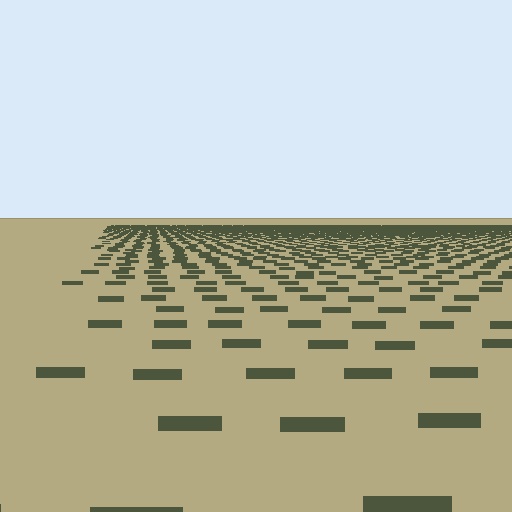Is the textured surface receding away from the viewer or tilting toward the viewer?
The surface is receding away from the viewer. Texture elements get smaller and denser toward the top.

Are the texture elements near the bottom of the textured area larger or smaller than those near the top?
Larger. Near the bottom, elements are closer to the viewer and appear at a bigger on-screen size.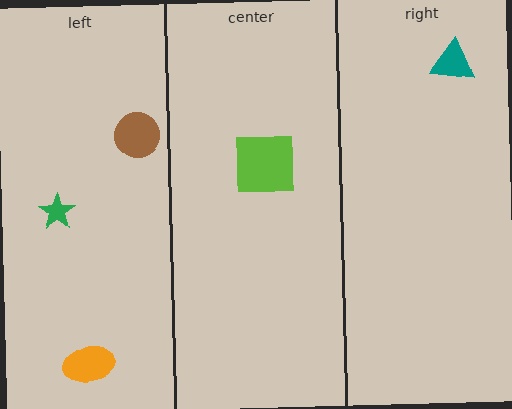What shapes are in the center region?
The lime square.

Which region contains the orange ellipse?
The left region.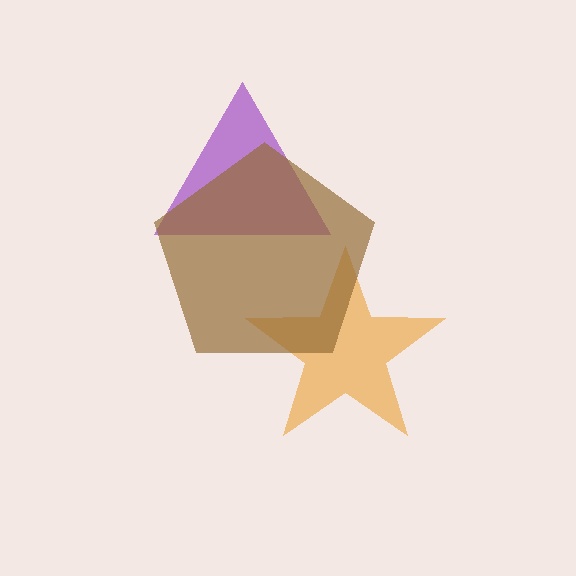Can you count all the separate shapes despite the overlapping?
Yes, there are 3 separate shapes.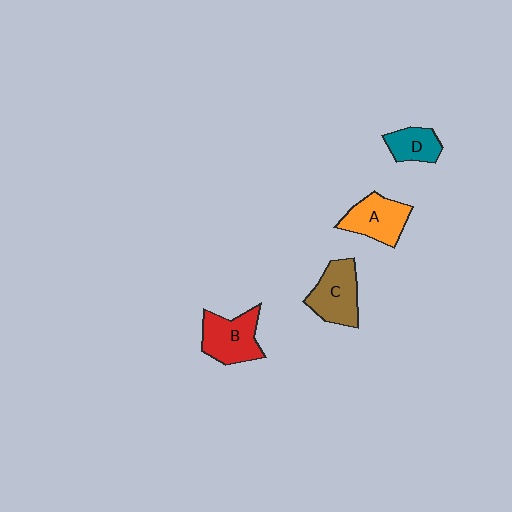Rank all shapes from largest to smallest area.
From largest to smallest: B (red), C (brown), A (orange), D (teal).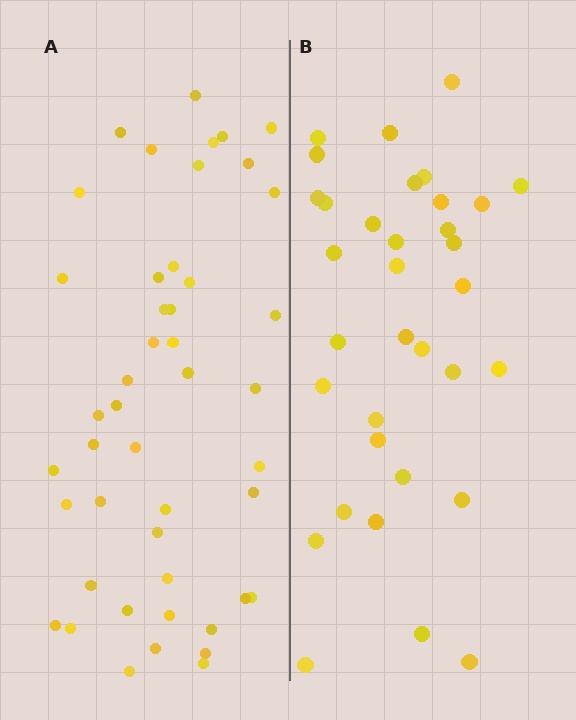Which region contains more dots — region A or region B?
Region A (the left region) has more dots.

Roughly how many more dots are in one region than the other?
Region A has roughly 12 or so more dots than region B.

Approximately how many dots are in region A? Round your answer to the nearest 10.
About 50 dots. (The exact count is 46, which rounds to 50.)